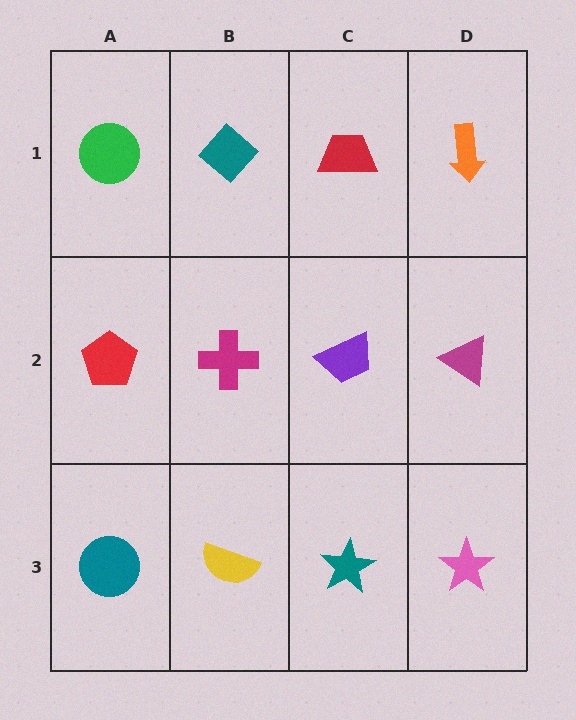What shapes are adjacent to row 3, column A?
A red pentagon (row 2, column A), a yellow semicircle (row 3, column B).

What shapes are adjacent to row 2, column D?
An orange arrow (row 1, column D), a pink star (row 3, column D), a purple trapezoid (row 2, column C).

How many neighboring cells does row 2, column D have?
3.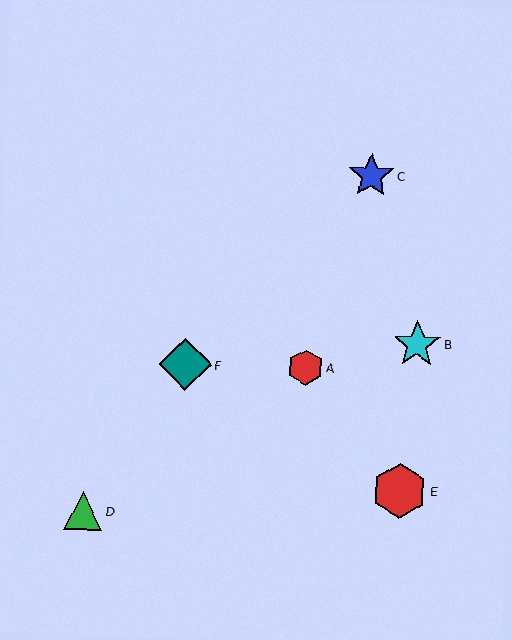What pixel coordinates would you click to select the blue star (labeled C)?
Click at (371, 176) to select the blue star C.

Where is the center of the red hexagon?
The center of the red hexagon is at (305, 367).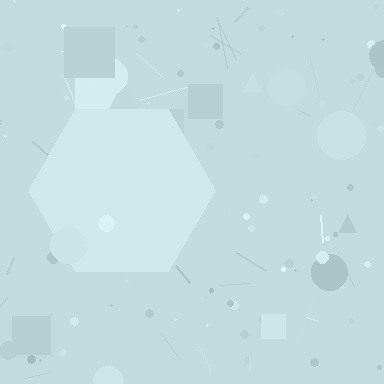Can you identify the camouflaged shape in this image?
The camouflaged shape is a hexagon.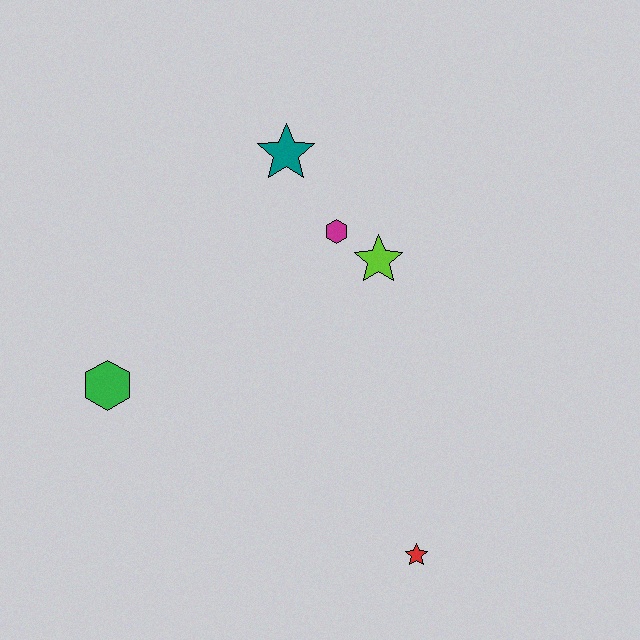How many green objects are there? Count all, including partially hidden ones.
There is 1 green object.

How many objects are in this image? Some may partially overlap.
There are 5 objects.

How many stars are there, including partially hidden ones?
There are 3 stars.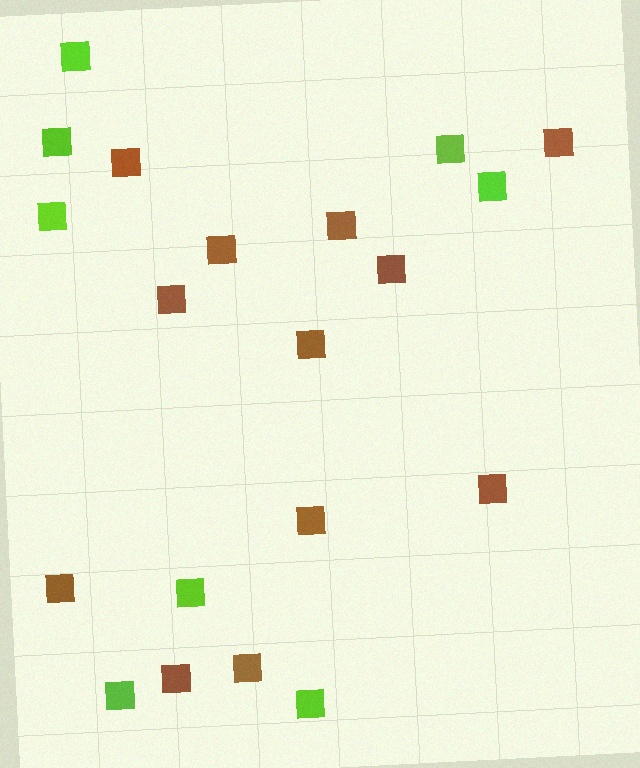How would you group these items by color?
There are 2 groups: one group of brown squares (12) and one group of lime squares (8).